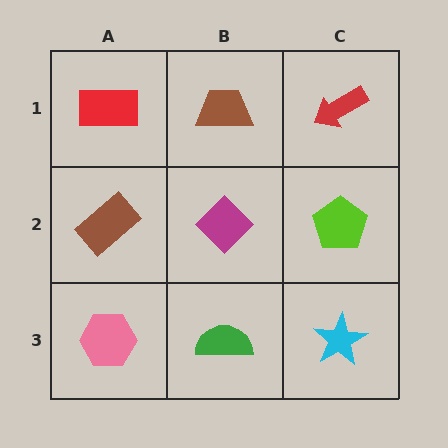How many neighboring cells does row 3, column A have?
2.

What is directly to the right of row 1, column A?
A brown trapezoid.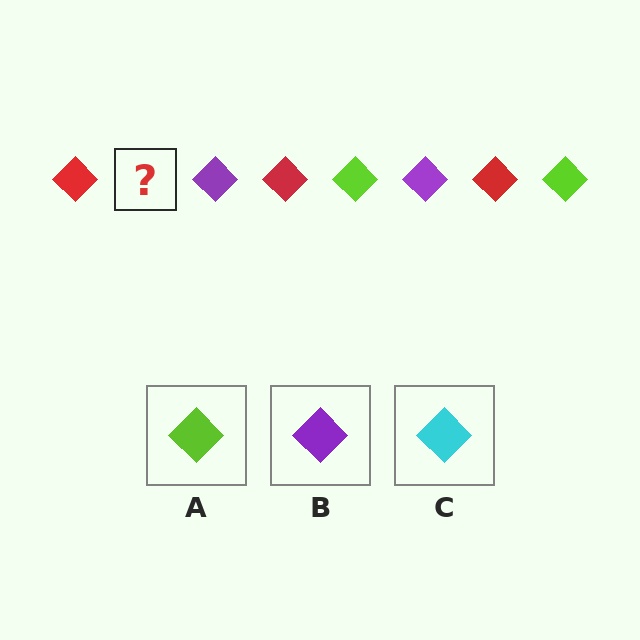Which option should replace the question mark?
Option A.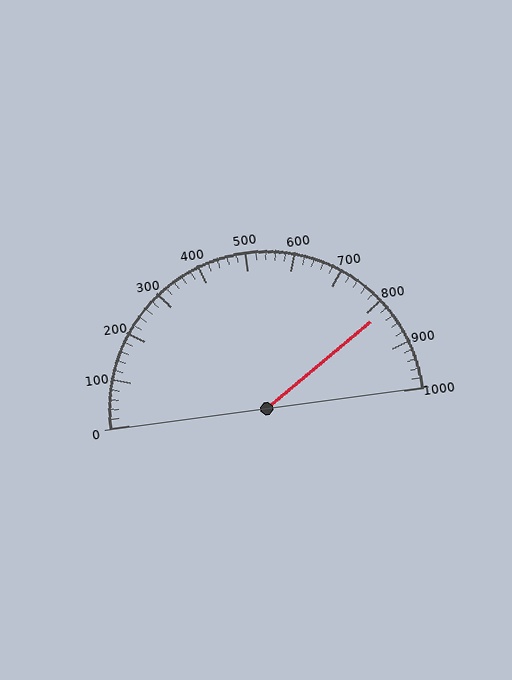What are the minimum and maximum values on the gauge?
The gauge ranges from 0 to 1000.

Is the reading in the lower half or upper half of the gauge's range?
The reading is in the upper half of the range (0 to 1000).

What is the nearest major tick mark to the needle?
The nearest major tick mark is 800.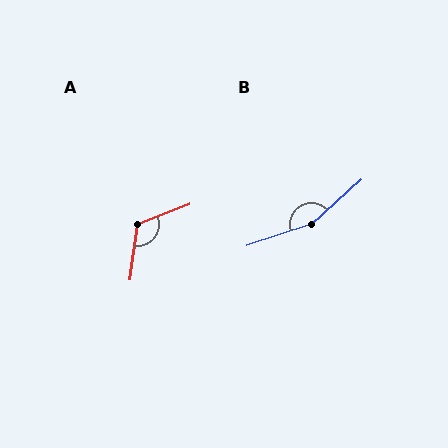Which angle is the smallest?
A, at approximately 119 degrees.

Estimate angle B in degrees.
Approximately 156 degrees.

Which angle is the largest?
B, at approximately 156 degrees.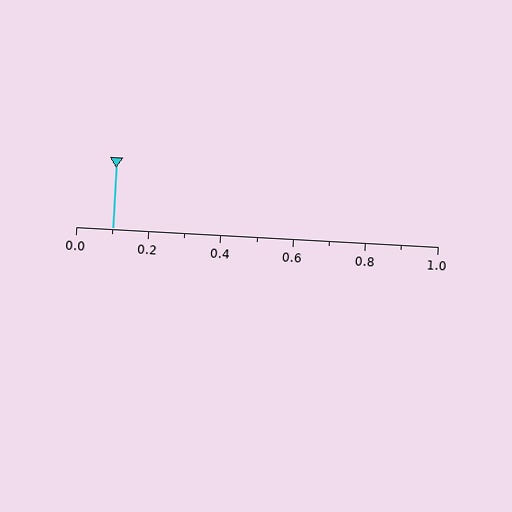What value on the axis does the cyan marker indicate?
The marker indicates approximately 0.1.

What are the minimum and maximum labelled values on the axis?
The axis runs from 0.0 to 1.0.